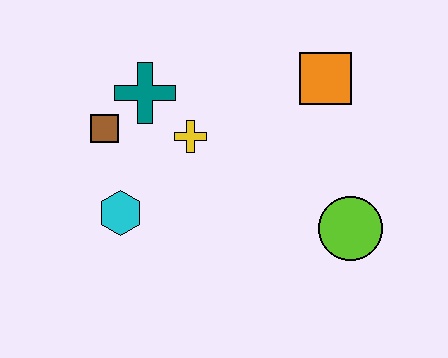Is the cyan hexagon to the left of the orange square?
Yes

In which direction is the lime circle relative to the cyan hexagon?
The lime circle is to the right of the cyan hexagon.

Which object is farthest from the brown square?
The lime circle is farthest from the brown square.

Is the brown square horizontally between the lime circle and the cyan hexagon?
No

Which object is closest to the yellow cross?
The teal cross is closest to the yellow cross.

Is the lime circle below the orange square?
Yes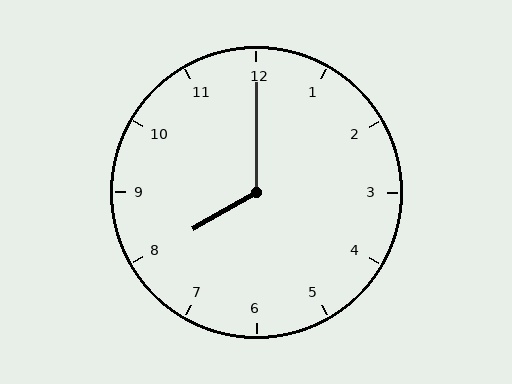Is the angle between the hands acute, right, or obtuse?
It is obtuse.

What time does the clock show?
8:00.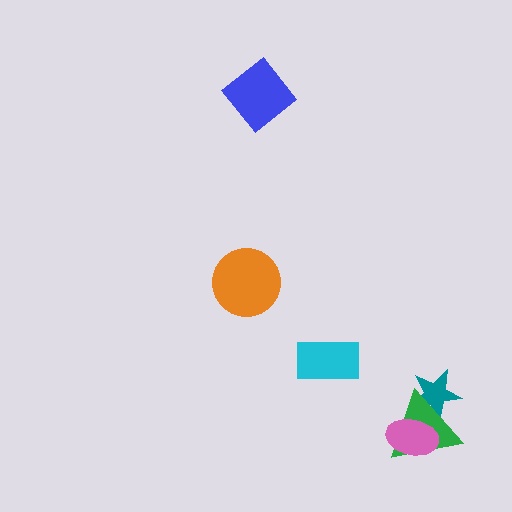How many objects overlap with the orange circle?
0 objects overlap with the orange circle.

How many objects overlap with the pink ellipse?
2 objects overlap with the pink ellipse.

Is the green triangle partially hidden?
Yes, it is partially covered by another shape.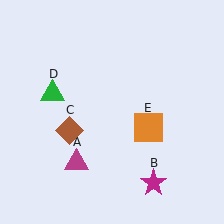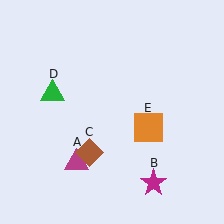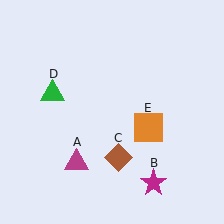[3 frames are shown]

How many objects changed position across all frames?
1 object changed position: brown diamond (object C).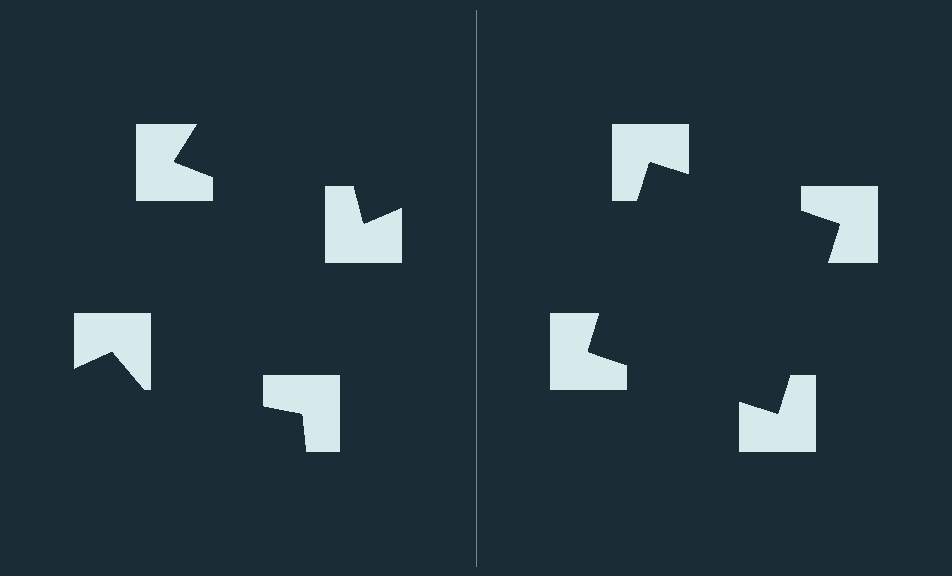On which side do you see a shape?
An illusory square appears on the right side. On the left side the wedge cuts are rotated, so no coherent shape forms.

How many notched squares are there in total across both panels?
8 — 4 on each side.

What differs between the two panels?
The notched squares are positioned identically on both sides; only the wedge orientations differ. On the right they align to a square; on the left they are misaligned.